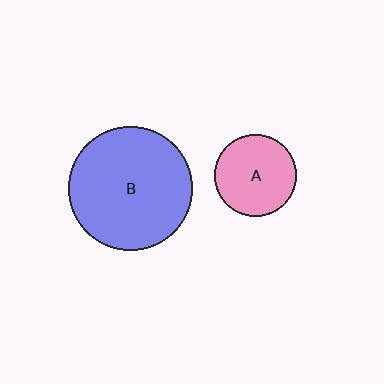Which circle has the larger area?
Circle B (blue).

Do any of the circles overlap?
No, none of the circles overlap.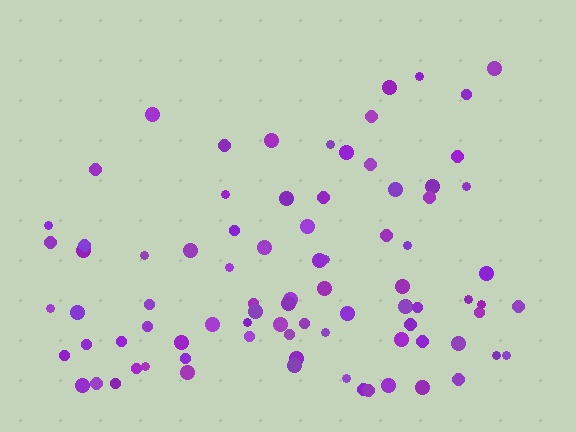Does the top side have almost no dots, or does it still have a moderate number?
Still a moderate number, just noticeably fewer than the bottom.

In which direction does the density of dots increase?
From top to bottom, with the bottom side densest.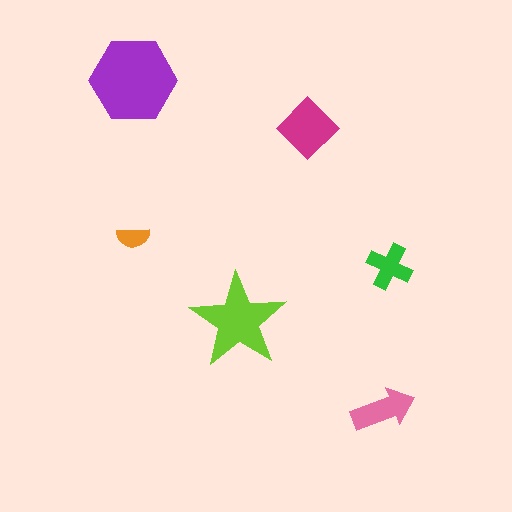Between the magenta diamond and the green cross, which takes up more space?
The magenta diamond.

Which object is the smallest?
The orange semicircle.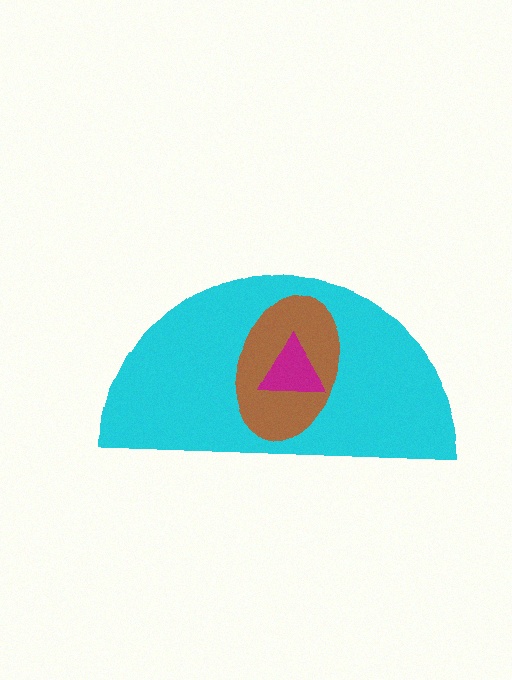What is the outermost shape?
The cyan semicircle.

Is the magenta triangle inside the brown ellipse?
Yes.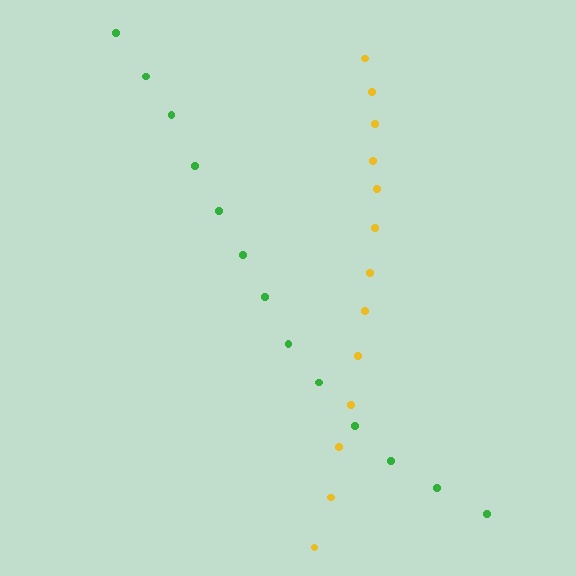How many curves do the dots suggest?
There are 2 distinct paths.